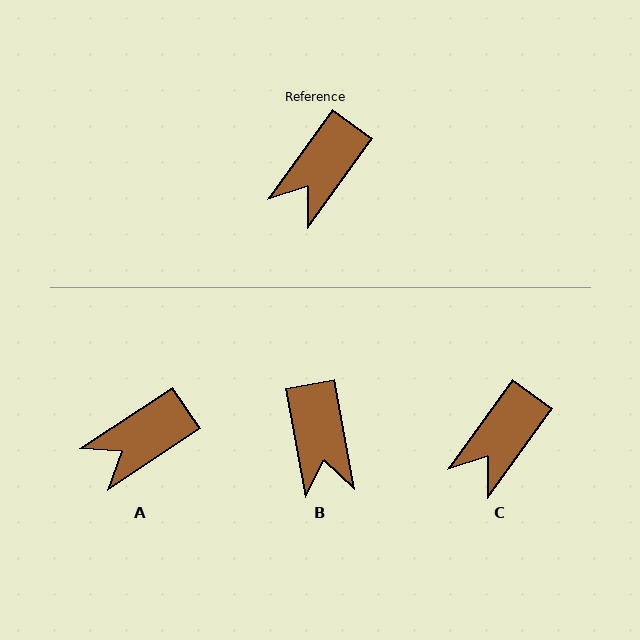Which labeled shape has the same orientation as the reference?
C.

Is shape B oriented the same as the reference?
No, it is off by about 46 degrees.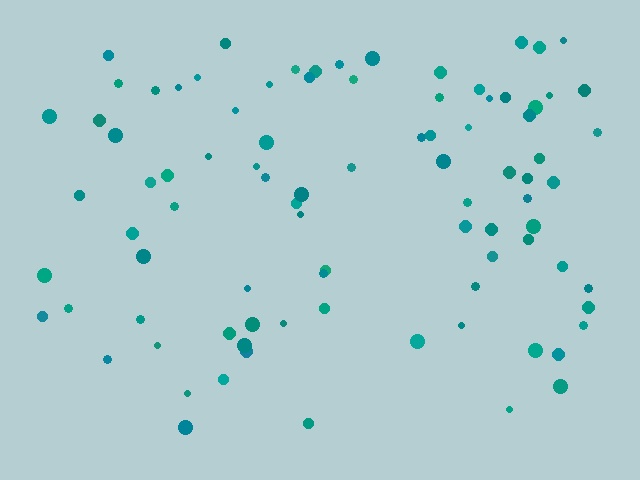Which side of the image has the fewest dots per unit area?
The bottom.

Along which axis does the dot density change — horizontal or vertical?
Vertical.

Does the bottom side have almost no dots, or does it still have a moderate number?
Still a moderate number, just noticeably fewer than the top.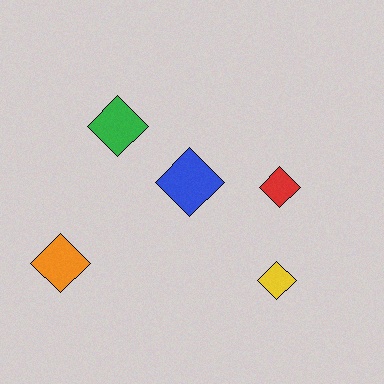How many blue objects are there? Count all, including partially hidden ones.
There is 1 blue object.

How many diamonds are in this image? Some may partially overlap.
There are 5 diamonds.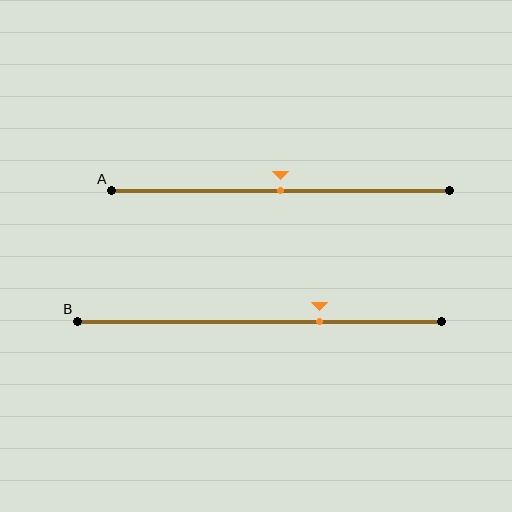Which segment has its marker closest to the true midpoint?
Segment A has its marker closest to the true midpoint.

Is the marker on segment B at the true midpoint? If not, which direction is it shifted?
No, the marker on segment B is shifted to the right by about 17% of the segment length.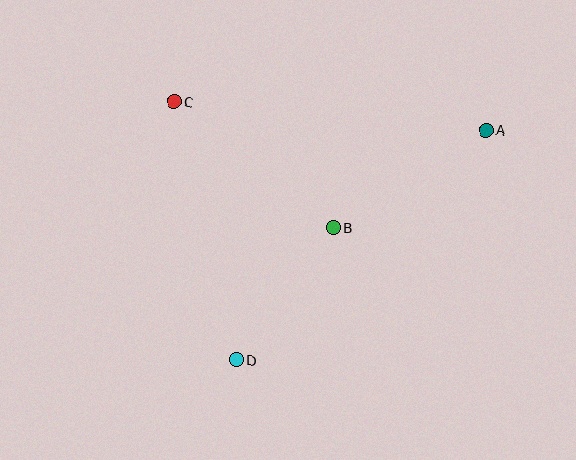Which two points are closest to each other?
Points B and D are closest to each other.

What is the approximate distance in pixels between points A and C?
The distance between A and C is approximately 313 pixels.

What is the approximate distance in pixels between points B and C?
The distance between B and C is approximately 203 pixels.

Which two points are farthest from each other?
Points A and D are farthest from each other.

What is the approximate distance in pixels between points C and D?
The distance between C and D is approximately 265 pixels.